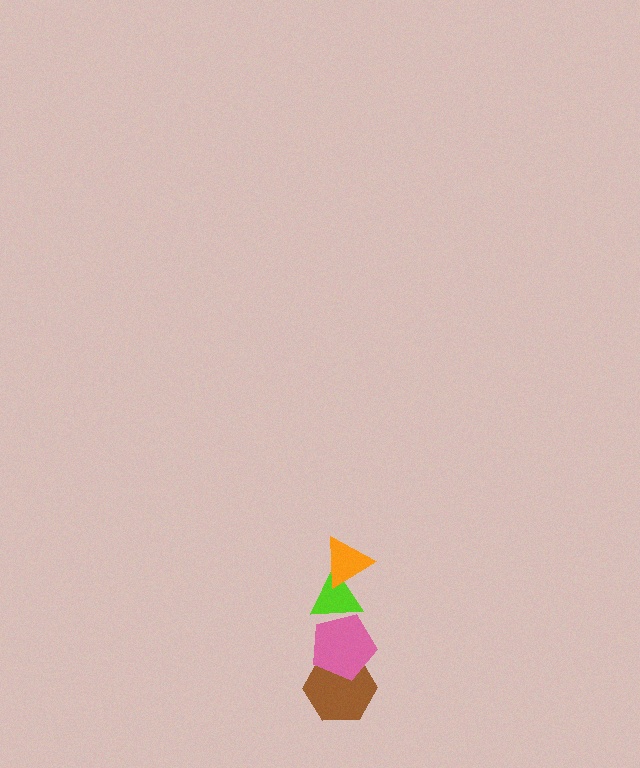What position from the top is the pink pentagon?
The pink pentagon is 3rd from the top.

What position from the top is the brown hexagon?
The brown hexagon is 4th from the top.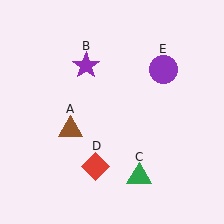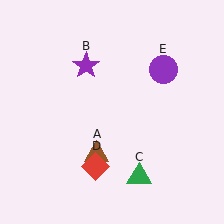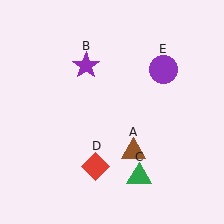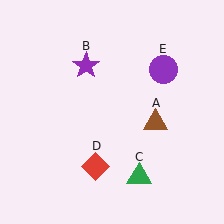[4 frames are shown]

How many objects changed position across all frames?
1 object changed position: brown triangle (object A).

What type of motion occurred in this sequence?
The brown triangle (object A) rotated counterclockwise around the center of the scene.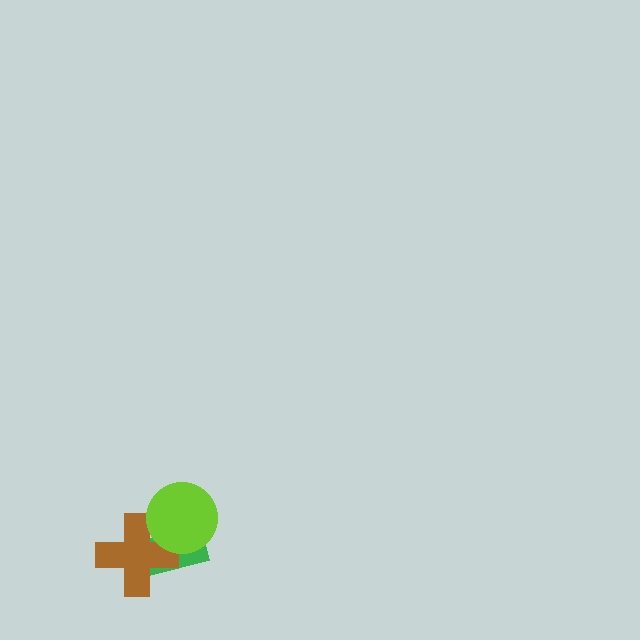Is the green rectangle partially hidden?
Yes, it is partially covered by another shape.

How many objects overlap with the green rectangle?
2 objects overlap with the green rectangle.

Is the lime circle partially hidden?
No, no other shape covers it.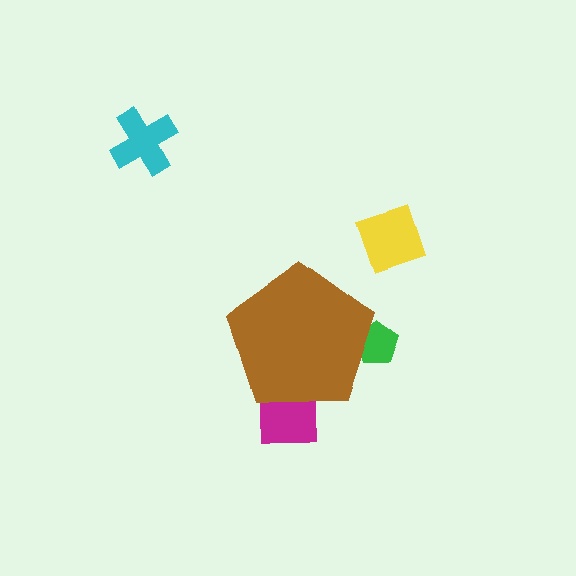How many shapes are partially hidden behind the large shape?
2 shapes are partially hidden.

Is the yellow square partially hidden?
No, the yellow square is fully visible.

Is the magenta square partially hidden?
Yes, the magenta square is partially hidden behind the brown pentagon.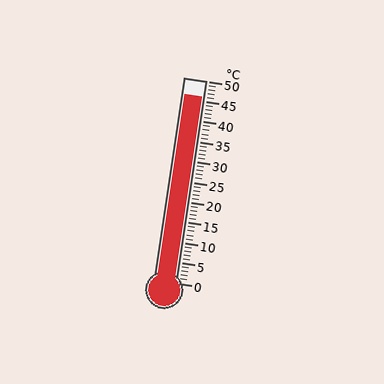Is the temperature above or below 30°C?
The temperature is above 30°C.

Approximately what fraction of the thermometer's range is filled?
The thermometer is filled to approximately 90% of its range.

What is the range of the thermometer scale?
The thermometer scale ranges from 0°C to 50°C.